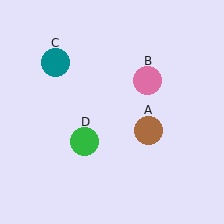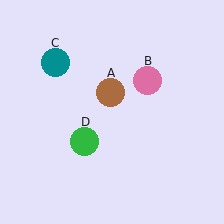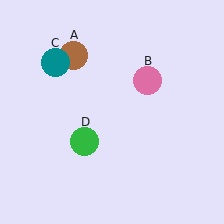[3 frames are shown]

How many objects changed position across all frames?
1 object changed position: brown circle (object A).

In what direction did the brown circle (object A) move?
The brown circle (object A) moved up and to the left.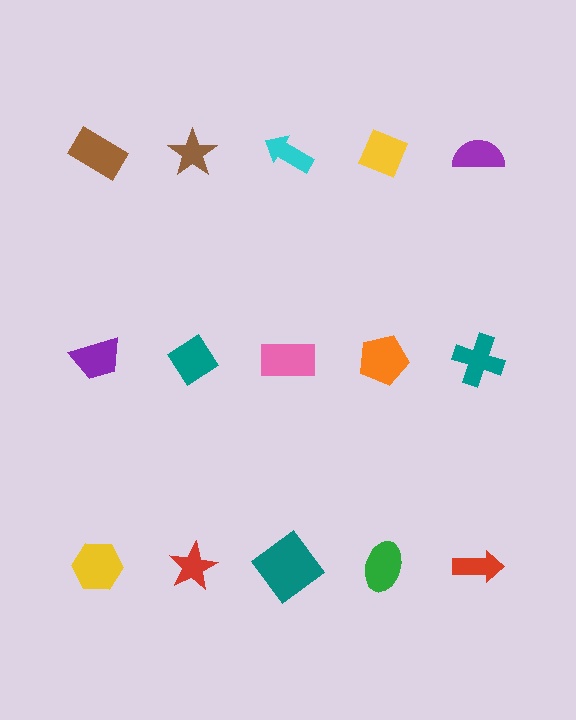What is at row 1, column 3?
A cyan arrow.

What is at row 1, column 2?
A brown star.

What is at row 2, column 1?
A purple trapezoid.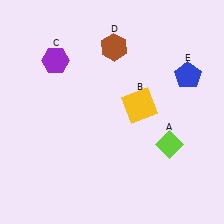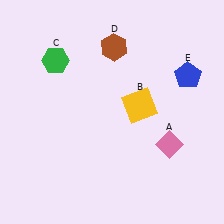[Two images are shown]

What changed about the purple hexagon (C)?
In Image 1, C is purple. In Image 2, it changed to green.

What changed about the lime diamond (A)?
In Image 1, A is lime. In Image 2, it changed to pink.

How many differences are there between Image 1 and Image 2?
There are 2 differences between the two images.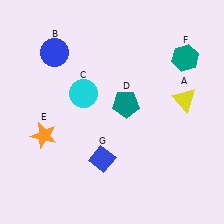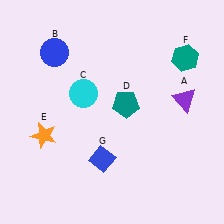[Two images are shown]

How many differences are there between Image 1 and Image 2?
There is 1 difference between the two images.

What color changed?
The triangle (A) changed from yellow in Image 1 to purple in Image 2.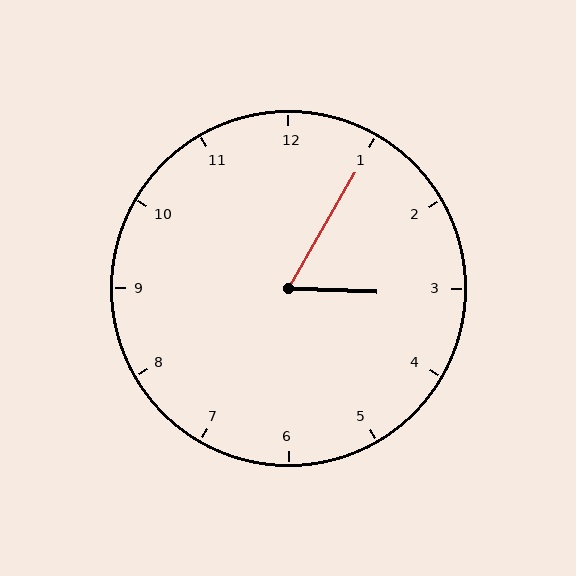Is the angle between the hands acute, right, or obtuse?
It is acute.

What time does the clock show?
3:05.